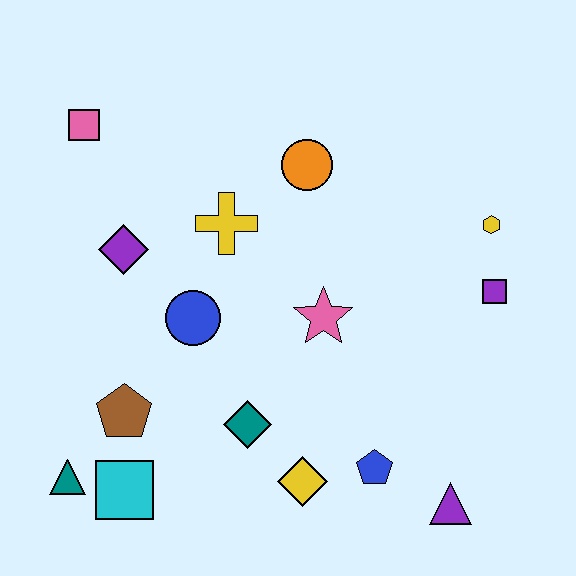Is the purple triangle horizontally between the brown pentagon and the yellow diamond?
No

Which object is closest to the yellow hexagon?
The purple square is closest to the yellow hexagon.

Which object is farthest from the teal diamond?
The pink square is farthest from the teal diamond.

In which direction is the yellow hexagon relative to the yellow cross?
The yellow hexagon is to the right of the yellow cross.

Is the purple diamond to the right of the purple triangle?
No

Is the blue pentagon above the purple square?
No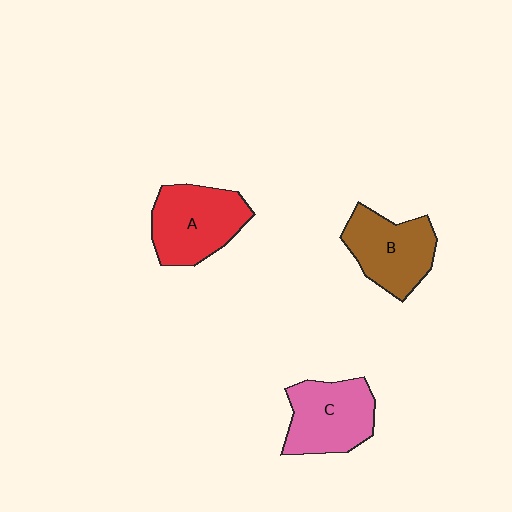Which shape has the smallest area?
Shape B (brown).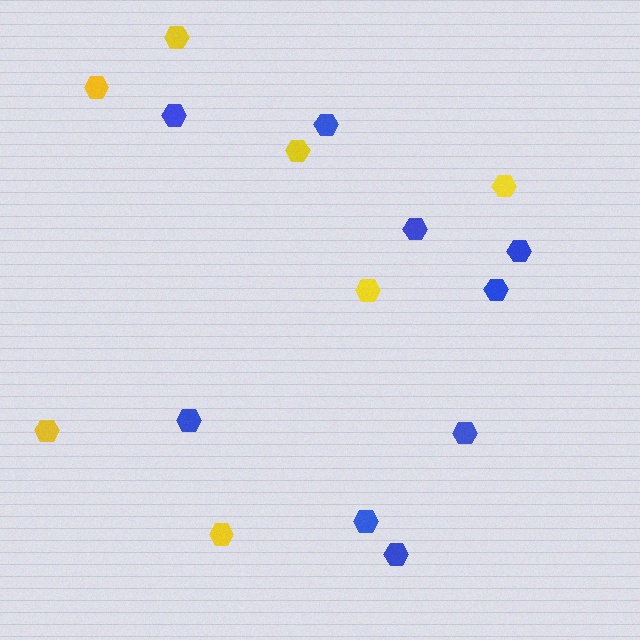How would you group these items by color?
There are 2 groups: one group of yellow hexagons (7) and one group of blue hexagons (9).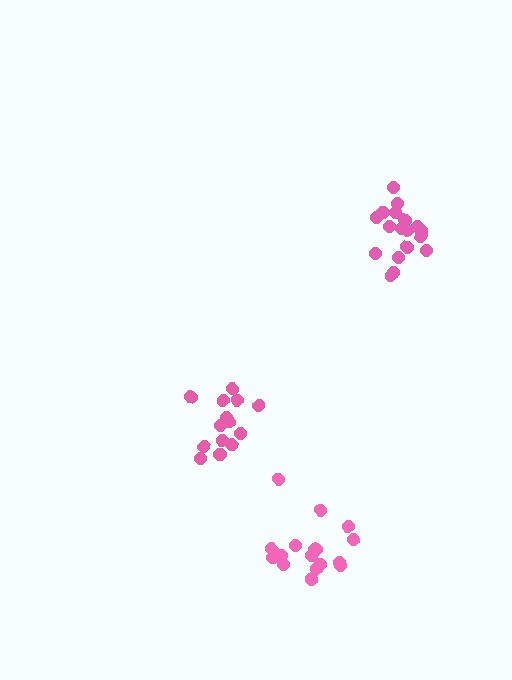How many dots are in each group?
Group 1: 18 dots, Group 2: 18 dots, Group 3: 14 dots (50 total).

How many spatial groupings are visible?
There are 3 spatial groupings.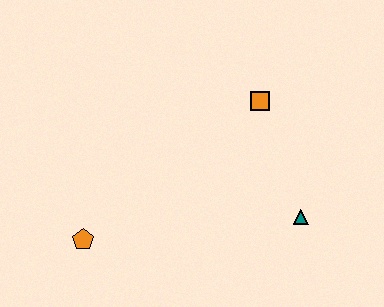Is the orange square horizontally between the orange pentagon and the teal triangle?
Yes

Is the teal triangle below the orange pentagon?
No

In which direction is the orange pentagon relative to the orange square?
The orange pentagon is to the left of the orange square.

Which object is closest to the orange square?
The teal triangle is closest to the orange square.